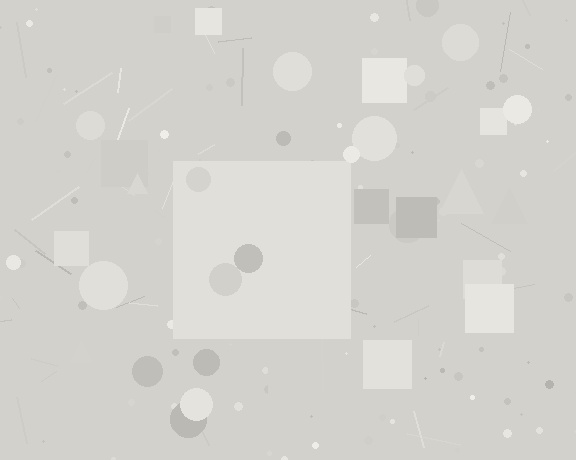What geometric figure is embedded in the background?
A square is embedded in the background.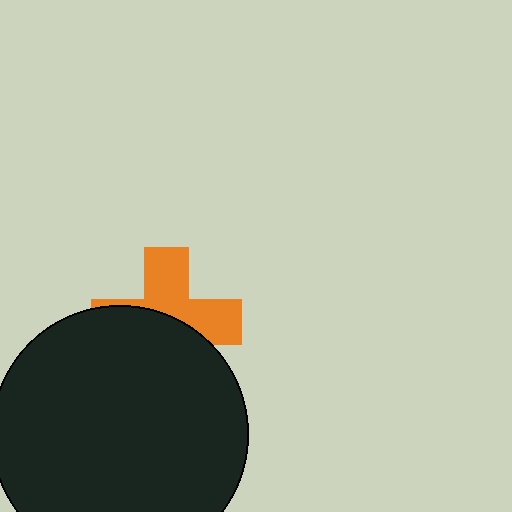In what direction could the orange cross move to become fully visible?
The orange cross could move up. That would shift it out from behind the black circle entirely.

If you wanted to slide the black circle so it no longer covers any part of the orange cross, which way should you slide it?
Slide it down — that is the most direct way to separate the two shapes.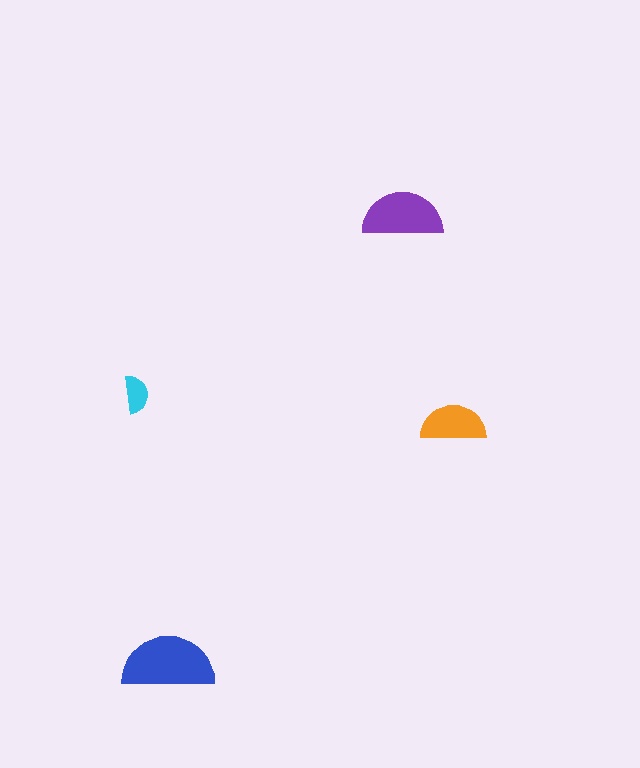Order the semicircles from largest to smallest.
the blue one, the purple one, the orange one, the cyan one.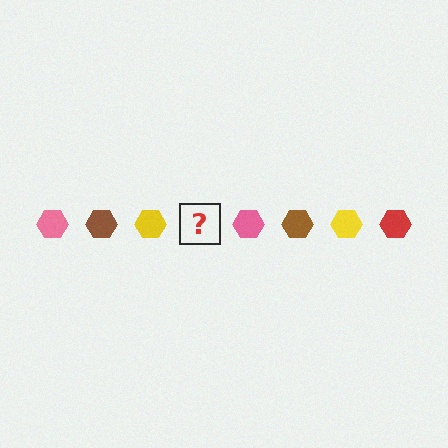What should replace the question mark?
The question mark should be replaced with a red hexagon.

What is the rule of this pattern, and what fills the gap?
The rule is that the pattern cycles through pink, brown, yellow, red hexagons. The gap should be filled with a red hexagon.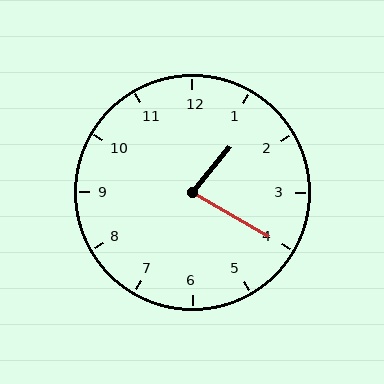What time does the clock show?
1:20.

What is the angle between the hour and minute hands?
Approximately 80 degrees.